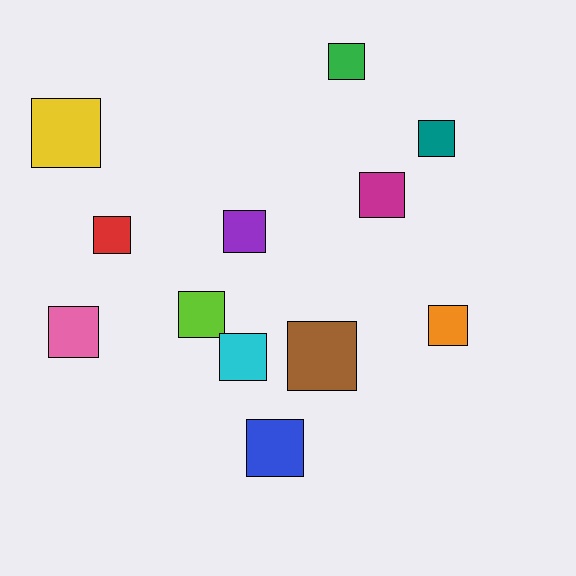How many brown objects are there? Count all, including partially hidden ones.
There is 1 brown object.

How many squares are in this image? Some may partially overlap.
There are 12 squares.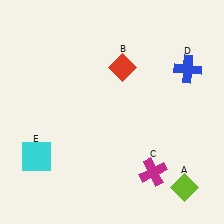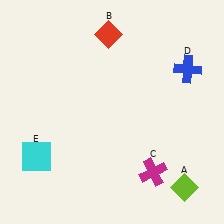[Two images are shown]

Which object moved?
The red diamond (B) moved up.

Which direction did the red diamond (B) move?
The red diamond (B) moved up.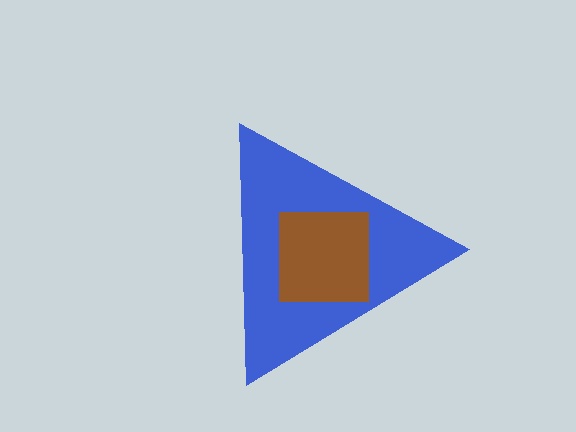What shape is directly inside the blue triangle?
The brown square.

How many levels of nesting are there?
2.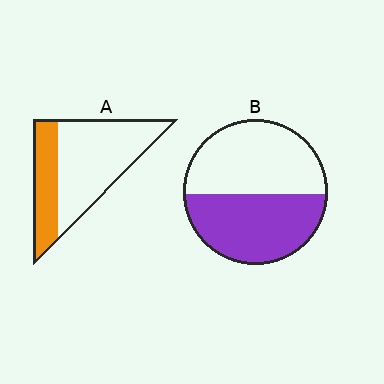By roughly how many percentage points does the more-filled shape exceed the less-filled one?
By roughly 15 percentage points (B over A).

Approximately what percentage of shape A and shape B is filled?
A is approximately 30% and B is approximately 50%.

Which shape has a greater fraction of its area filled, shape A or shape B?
Shape B.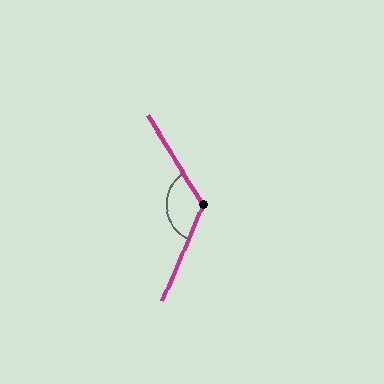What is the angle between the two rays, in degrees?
Approximately 125 degrees.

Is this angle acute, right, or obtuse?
It is obtuse.